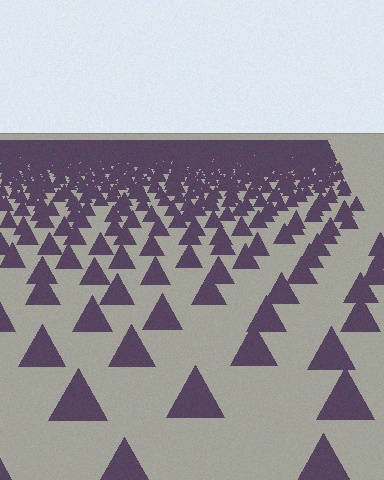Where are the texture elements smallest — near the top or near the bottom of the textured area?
Near the top.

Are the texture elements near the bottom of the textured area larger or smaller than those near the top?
Larger. Near the bottom, elements are closer to the viewer and appear at a bigger on-screen size.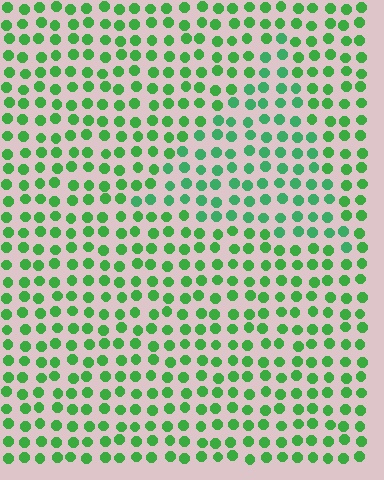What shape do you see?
I see a triangle.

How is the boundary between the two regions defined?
The boundary is defined purely by a slight shift in hue (about 20 degrees). Spacing, size, and orientation are identical on both sides.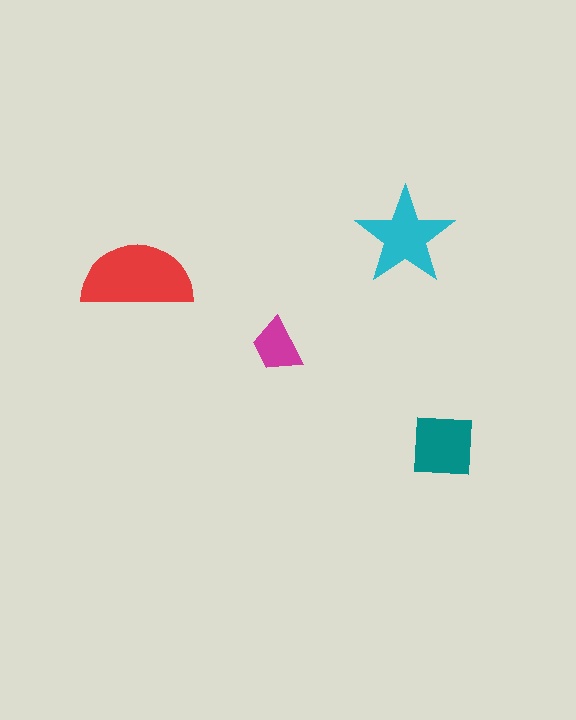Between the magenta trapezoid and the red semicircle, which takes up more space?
The red semicircle.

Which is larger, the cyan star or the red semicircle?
The red semicircle.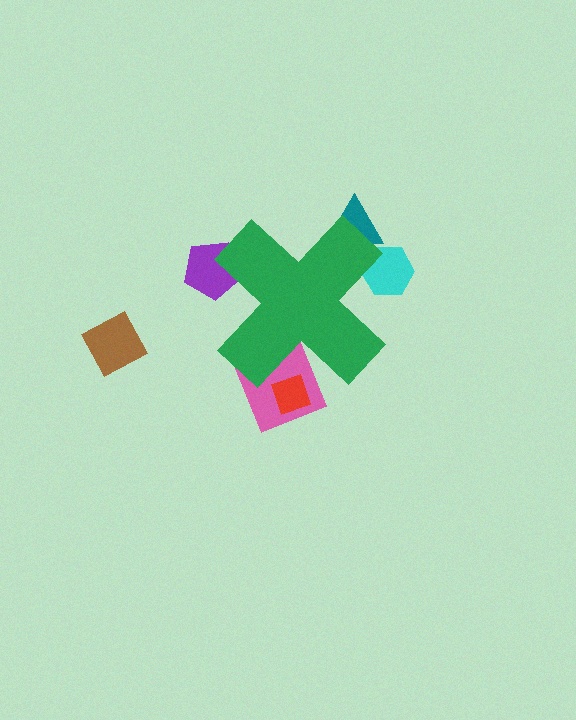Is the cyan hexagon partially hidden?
Yes, the cyan hexagon is partially hidden behind the green cross.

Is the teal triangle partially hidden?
Yes, the teal triangle is partially hidden behind the green cross.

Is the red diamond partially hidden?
Yes, the red diamond is partially hidden behind the green cross.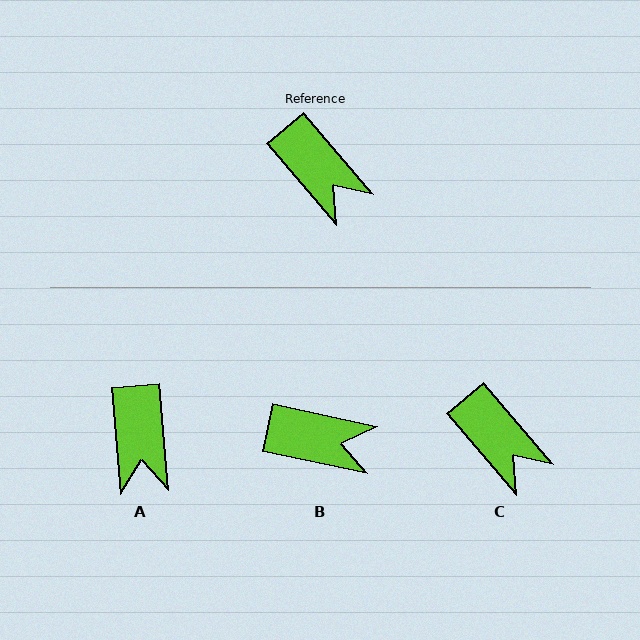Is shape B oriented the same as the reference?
No, it is off by about 38 degrees.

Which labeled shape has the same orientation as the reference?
C.